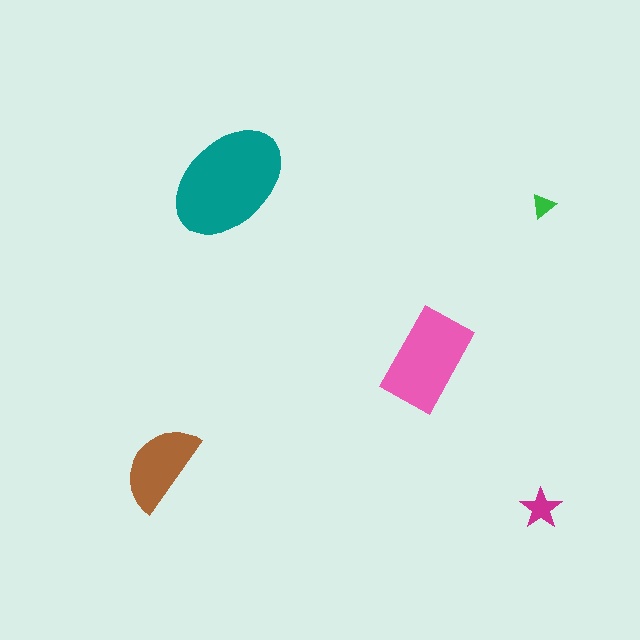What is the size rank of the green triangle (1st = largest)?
5th.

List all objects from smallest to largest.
The green triangle, the magenta star, the brown semicircle, the pink rectangle, the teal ellipse.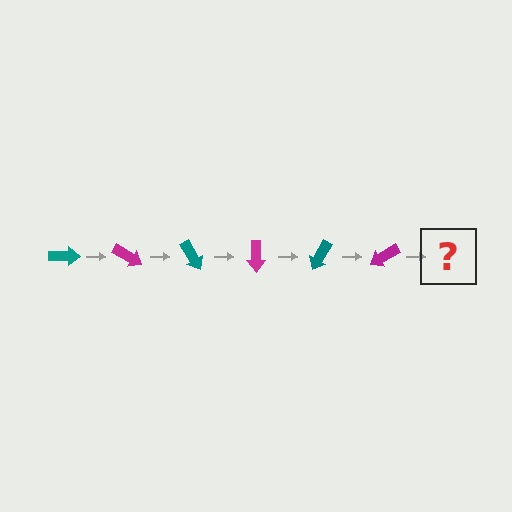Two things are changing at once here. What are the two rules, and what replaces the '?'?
The two rules are that it rotates 30 degrees each step and the color cycles through teal and magenta. The '?' should be a teal arrow, rotated 180 degrees from the start.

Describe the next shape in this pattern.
It should be a teal arrow, rotated 180 degrees from the start.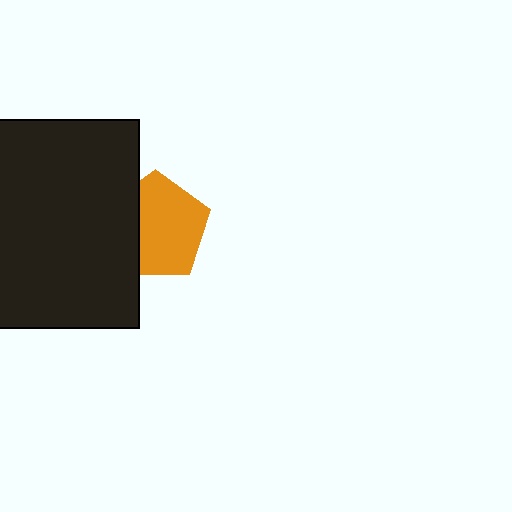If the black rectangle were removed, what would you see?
You would see the complete orange pentagon.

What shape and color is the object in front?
The object in front is a black rectangle.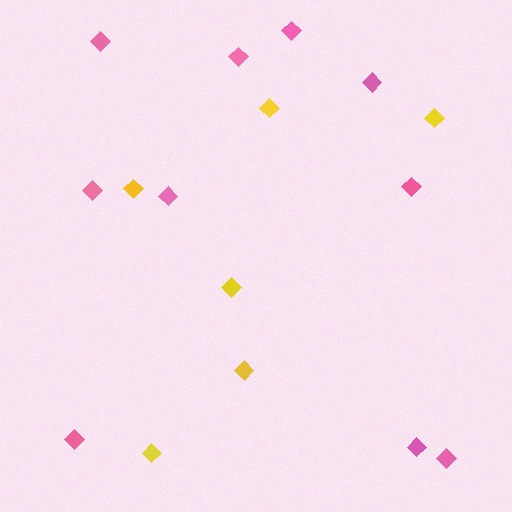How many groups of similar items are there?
There are 2 groups: one group of yellow diamonds (6) and one group of pink diamonds (10).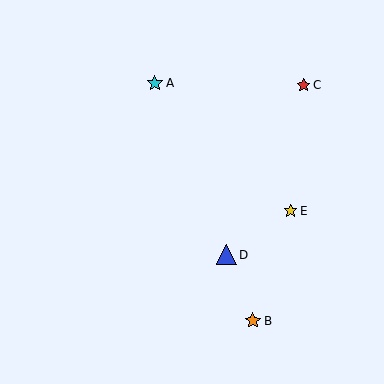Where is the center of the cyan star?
The center of the cyan star is at (155, 83).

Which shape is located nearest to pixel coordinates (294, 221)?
The yellow star (labeled E) at (291, 211) is nearest to that location.